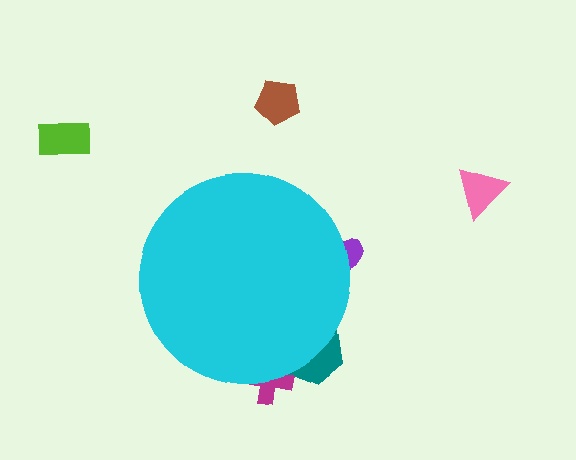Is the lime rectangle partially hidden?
No, the lime rectangle is fully visible.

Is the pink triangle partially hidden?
No, the pink triangle is fully visible.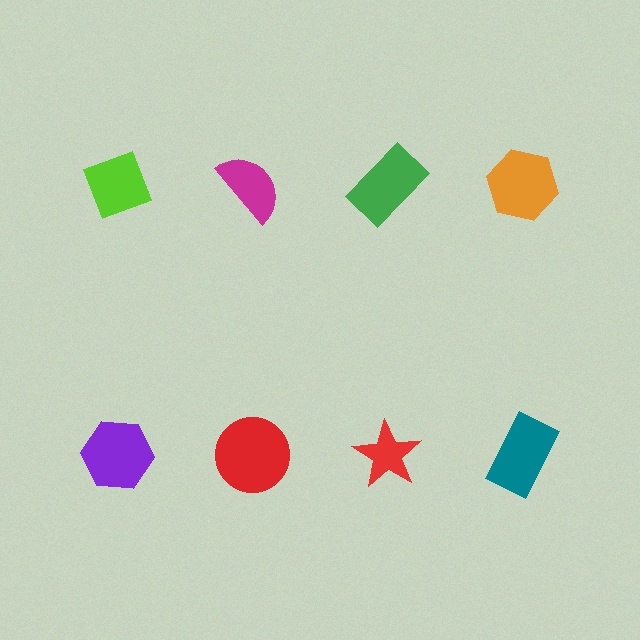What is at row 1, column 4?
An orange hexagon.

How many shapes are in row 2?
4 shapes.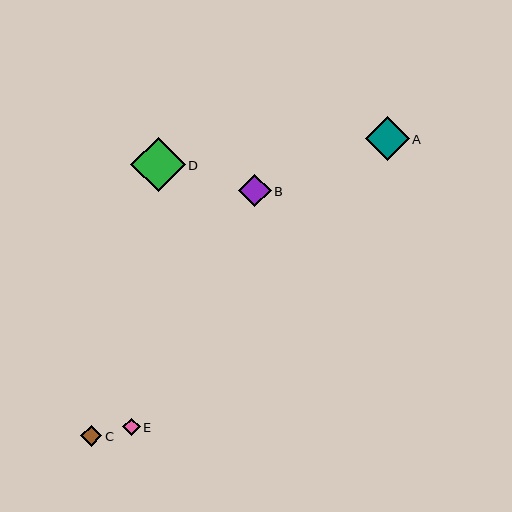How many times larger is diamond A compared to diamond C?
Diamond A is approximately 2.0 times the size of diamond C.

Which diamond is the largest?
Diamond D is the largest with a size of approximately 55 pixels.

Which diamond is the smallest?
Diamond E is the smallest with a size of approximately 17 pixels.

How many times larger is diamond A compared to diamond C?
Diamond A is approximately 2.0 times the size of diamond C.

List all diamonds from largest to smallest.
From largest to smallest: D, A, B, C, E.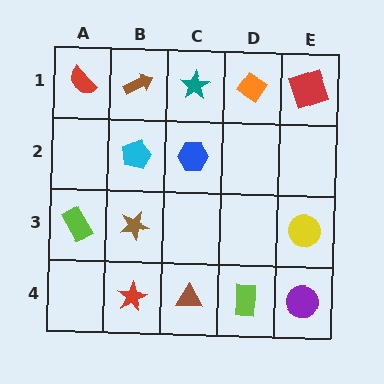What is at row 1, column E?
A red square.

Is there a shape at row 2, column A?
No, that cell is empty.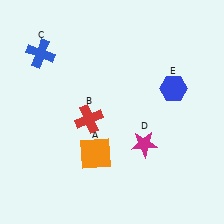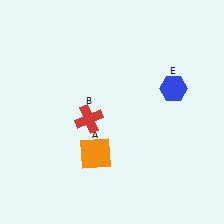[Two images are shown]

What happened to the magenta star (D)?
The magenta star (D) was removed in Image 2. It was in the bottom-right area of Image 1.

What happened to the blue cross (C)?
The blue cross (C) was removed in Image 2. It was in the top-left area of Image 1.